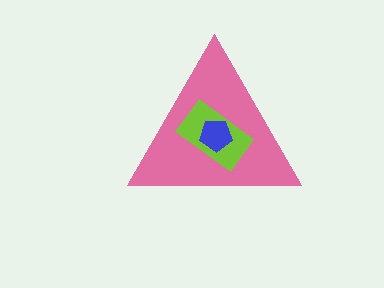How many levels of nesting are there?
3.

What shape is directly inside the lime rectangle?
The blue pentagon.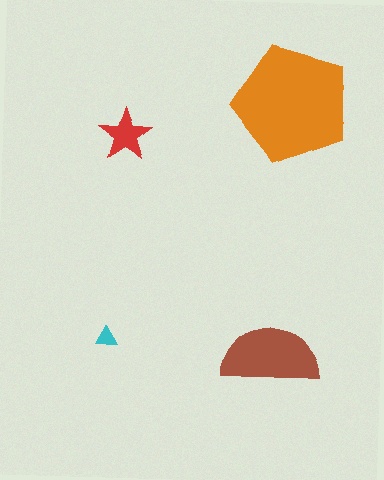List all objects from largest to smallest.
The orange pentagon, the brown semicircle, the red star, the cyan triangle.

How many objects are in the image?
There are 4 objects in the image.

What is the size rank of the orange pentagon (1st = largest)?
1st.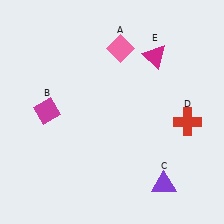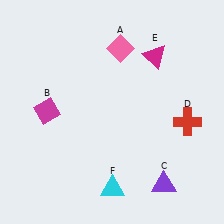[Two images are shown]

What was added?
A cyan triangle (F) was added in Image 2.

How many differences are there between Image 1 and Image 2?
There is 1 difference between the two images.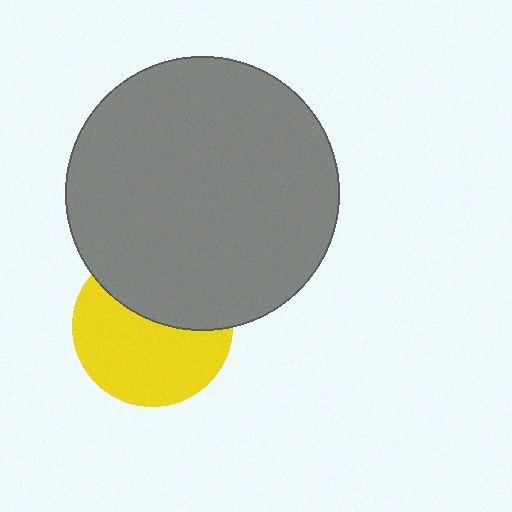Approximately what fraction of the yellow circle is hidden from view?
Roughly 40% of the yellow circle is hidden behind the gray circle.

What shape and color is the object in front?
The object in front is a gray circle.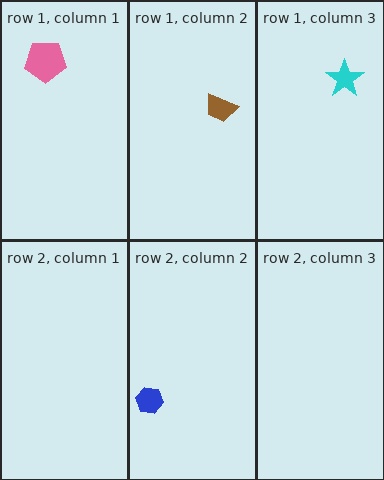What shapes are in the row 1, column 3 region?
The cyan star.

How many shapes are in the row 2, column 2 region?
1.